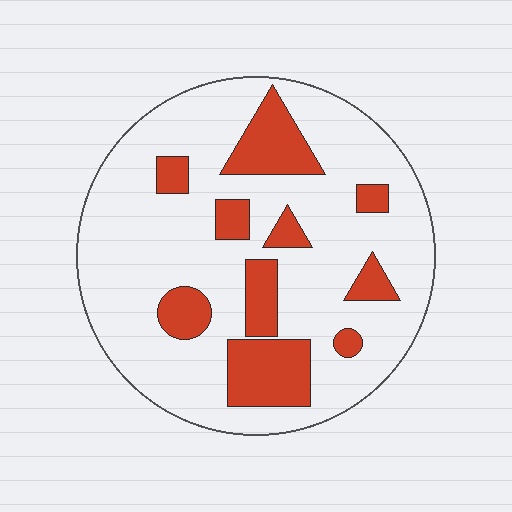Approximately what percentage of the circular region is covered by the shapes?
Approximately 20%.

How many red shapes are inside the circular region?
10.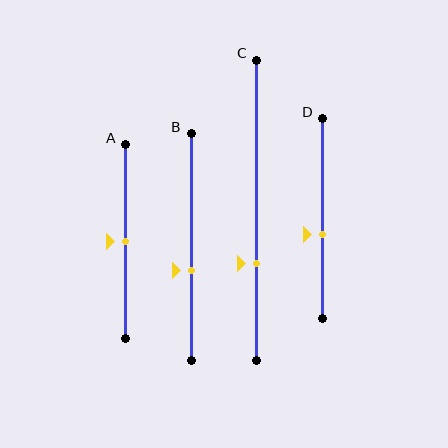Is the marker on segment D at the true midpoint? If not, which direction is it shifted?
No, the marker on segment D is shifted downward by about 8% of the segment length.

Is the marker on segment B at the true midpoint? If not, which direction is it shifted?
No, the marker on segment B is shifted downward by about 10% of the segment length.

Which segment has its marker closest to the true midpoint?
Segment A has its marker closest to the true midpoint.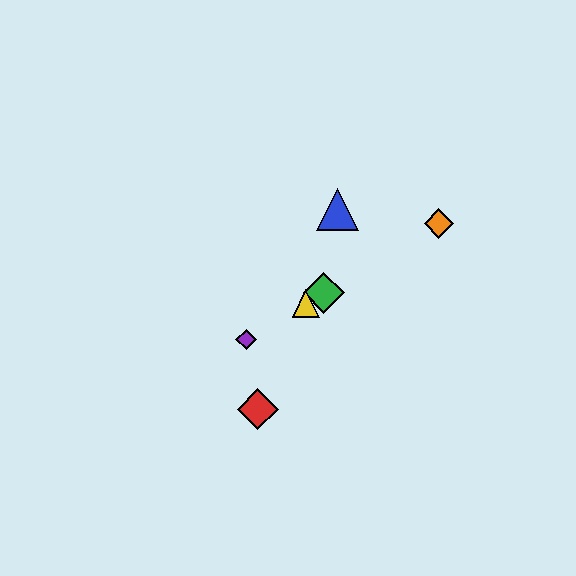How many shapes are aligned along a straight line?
4 shapes (the green diamond, the yellow triangle, the purple diamond, the orange diamond) are aligned along a straight line.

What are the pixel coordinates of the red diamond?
The red diamond is at (258, 409).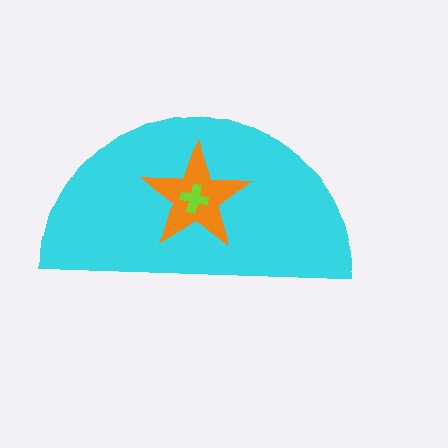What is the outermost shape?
The cyan semicircle.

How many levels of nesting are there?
3.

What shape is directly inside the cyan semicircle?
The orange star.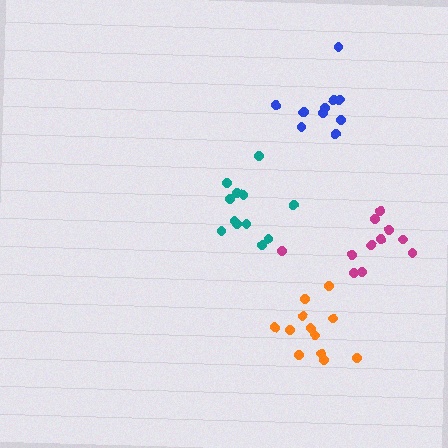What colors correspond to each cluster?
The clusters are colored: blue, teal, magenta, orange.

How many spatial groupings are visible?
There are 4 spatial groupings.